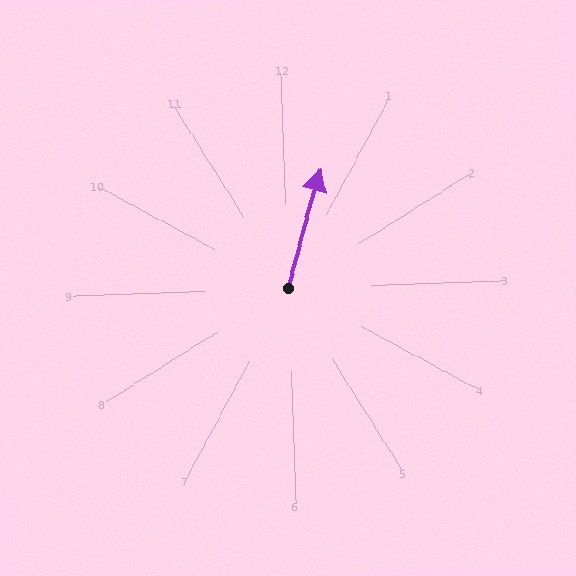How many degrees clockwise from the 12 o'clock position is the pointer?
Approximately 17 degrees.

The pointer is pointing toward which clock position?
Roughly 1 o'clock.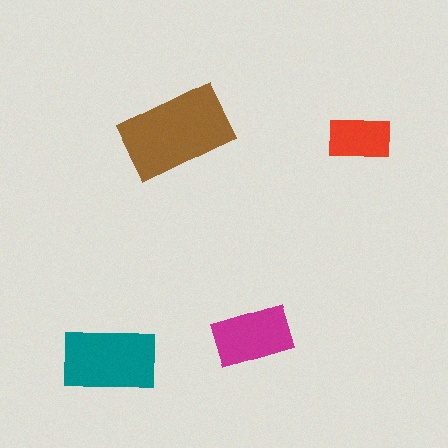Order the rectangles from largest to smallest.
the brown one, the teal one, the magenta one, the red one.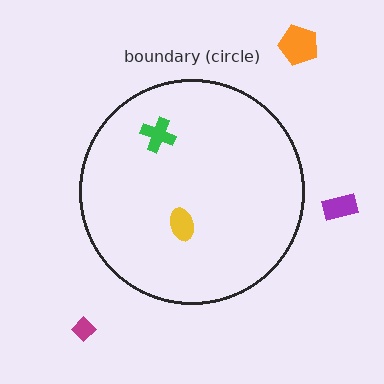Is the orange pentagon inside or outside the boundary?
Outside.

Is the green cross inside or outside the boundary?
Inside.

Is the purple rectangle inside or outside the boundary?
Outside.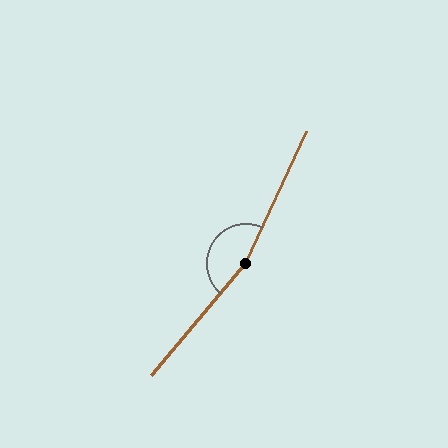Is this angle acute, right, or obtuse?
It is obtuse.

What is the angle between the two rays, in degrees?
Approximately 164 degrees.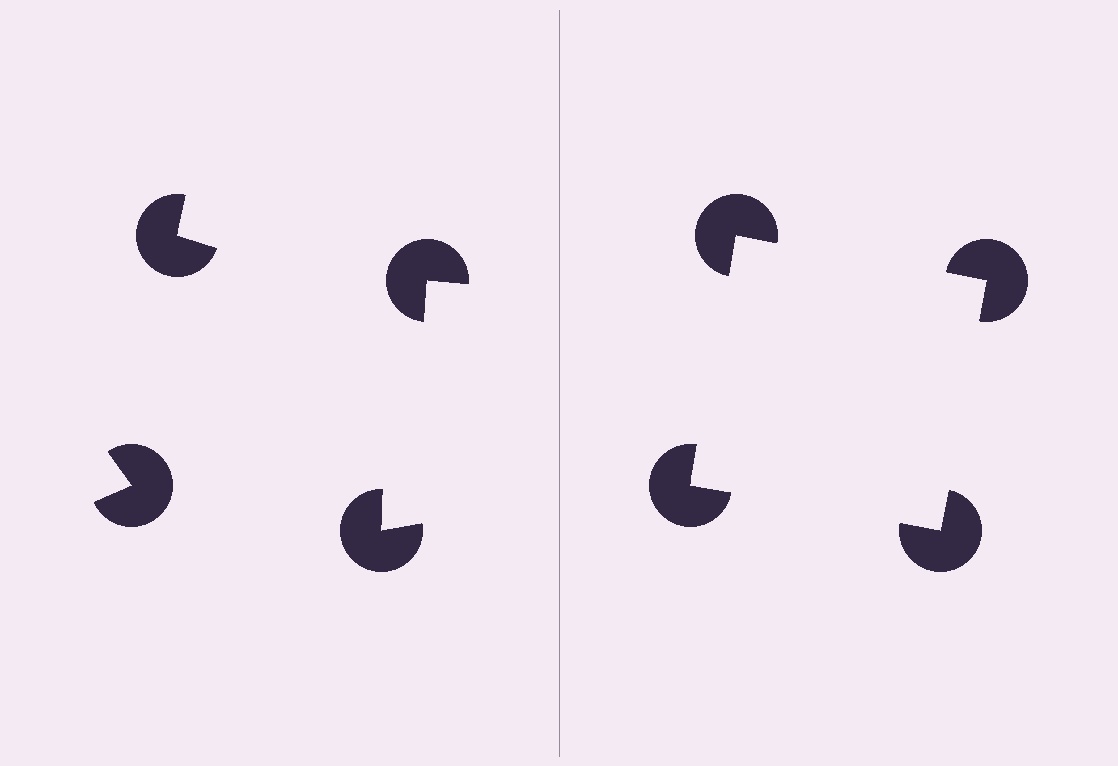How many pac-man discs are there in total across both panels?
8 — 4 on each side.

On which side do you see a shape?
An illusory square appears on the right side. On the left side the wedge cuts are rotated, so no coherent shape forms.